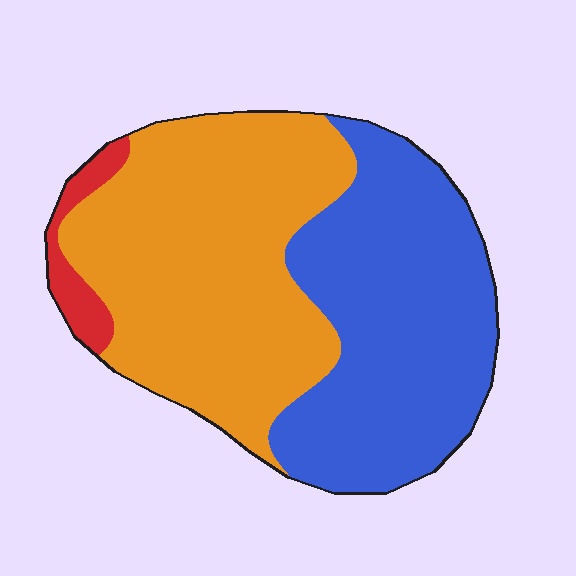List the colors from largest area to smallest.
From largest to smallest: orange, blue, red.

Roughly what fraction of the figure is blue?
Blue takes up between a quarter and a half of the figure.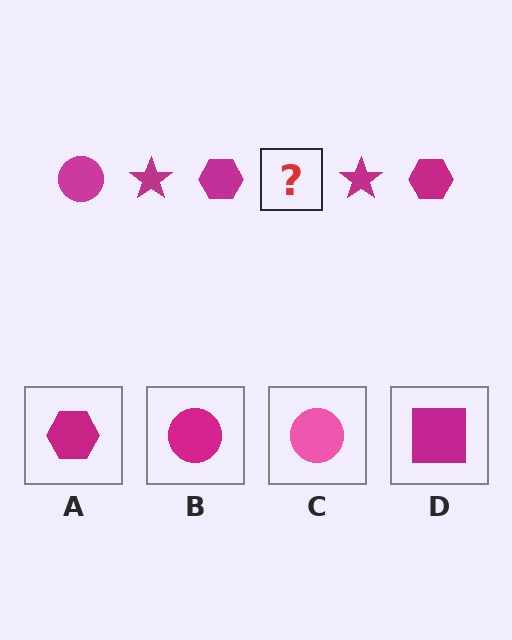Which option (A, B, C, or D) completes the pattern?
B.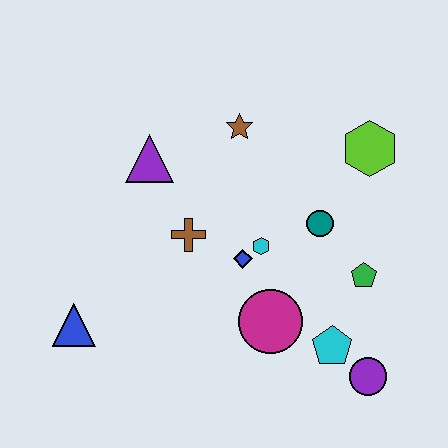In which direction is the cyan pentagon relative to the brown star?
The cyan pentagon is below the brown star.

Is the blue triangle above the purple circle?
Yes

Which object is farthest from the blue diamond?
The blue triangle is farthest from the blue diamond.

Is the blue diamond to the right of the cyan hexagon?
No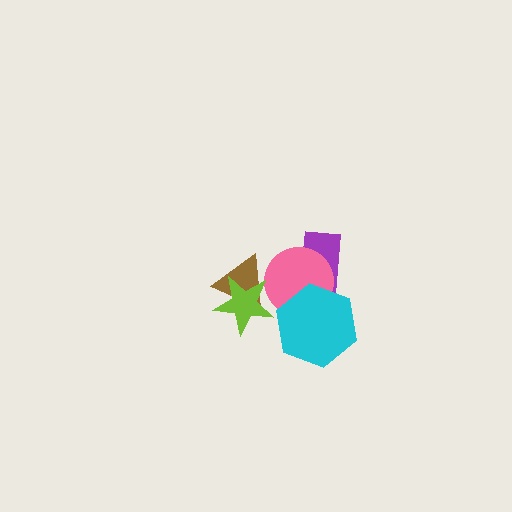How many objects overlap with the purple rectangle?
2 objects overlap with the purple rectangle.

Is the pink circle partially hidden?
Yes, it is partially covered by another shape.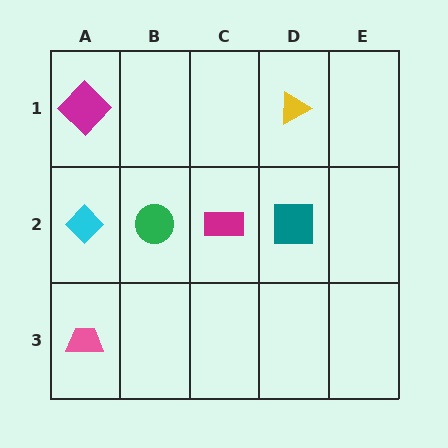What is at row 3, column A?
A pink trapezoid.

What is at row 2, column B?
A green circle.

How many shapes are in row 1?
2 shapes.